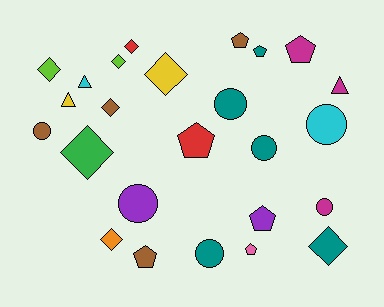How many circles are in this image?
There are 7 circles.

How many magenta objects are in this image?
There are 3 magenta objects.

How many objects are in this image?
There are 25 objects.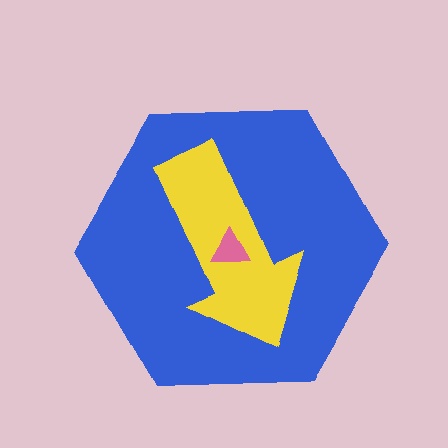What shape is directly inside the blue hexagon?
The yellow arrow.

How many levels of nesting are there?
3.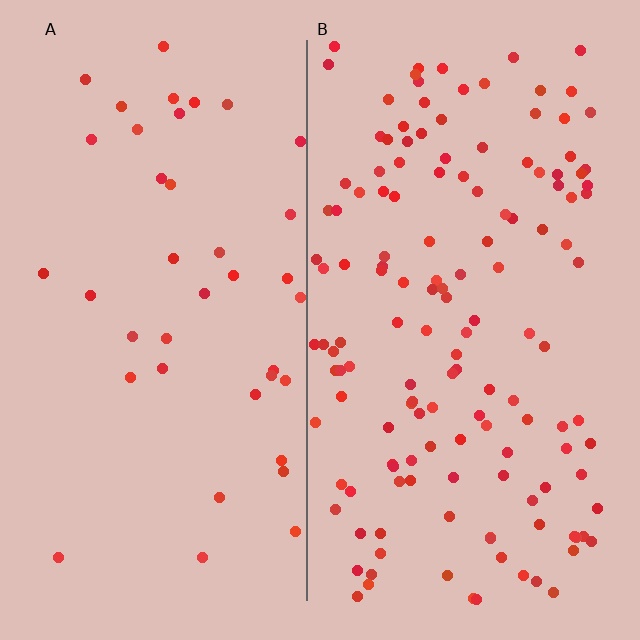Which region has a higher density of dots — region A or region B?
B (the right).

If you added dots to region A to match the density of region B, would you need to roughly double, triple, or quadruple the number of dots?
Approximately quadruple.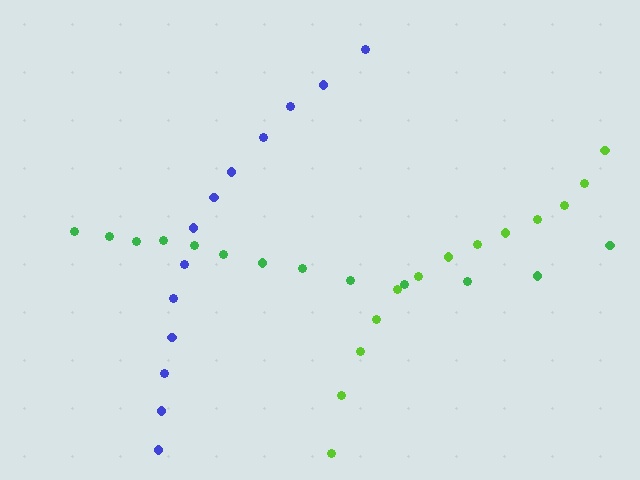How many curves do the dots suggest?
There are 3 distinct paths.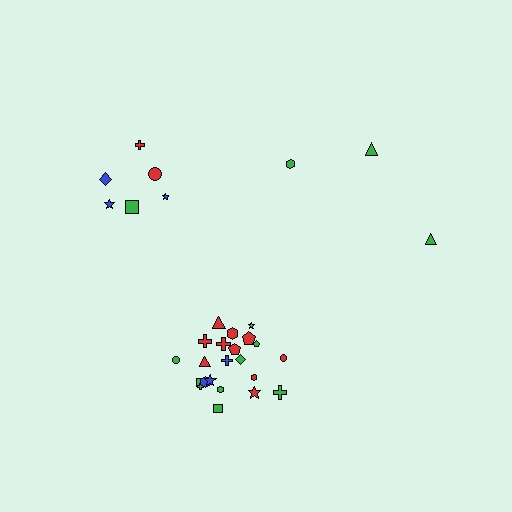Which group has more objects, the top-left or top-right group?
The top-left group.